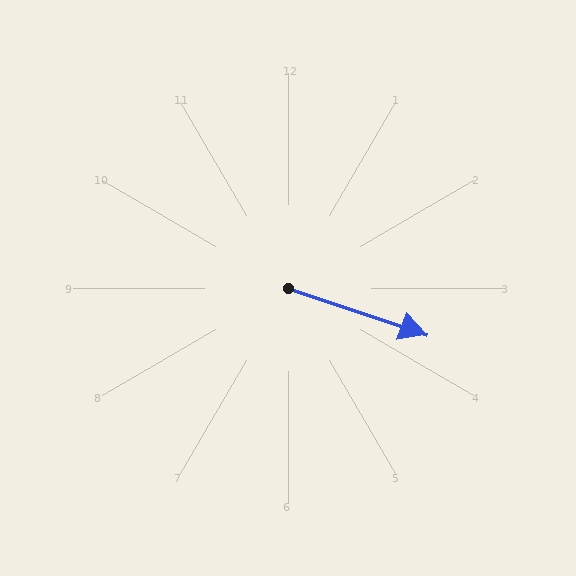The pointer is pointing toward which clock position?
Roughly 4 o'clock.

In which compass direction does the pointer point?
East.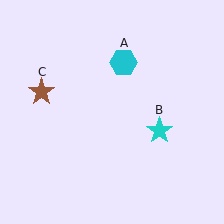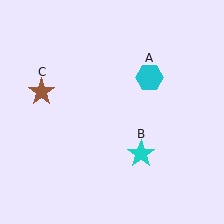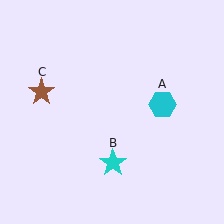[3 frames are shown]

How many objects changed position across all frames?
2 objects changed position: cyan hexagon (object A), cyan star (object B).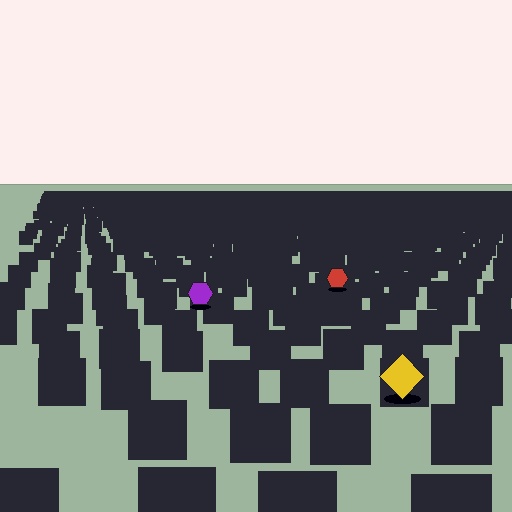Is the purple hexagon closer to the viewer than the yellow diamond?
No. The yellow diamond is closer — you can tell from the texture gradient: the ground texture is coarser near it.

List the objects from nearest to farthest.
From nearest to farthest: the yellow diamond, the purple hexagon, the red hexagon.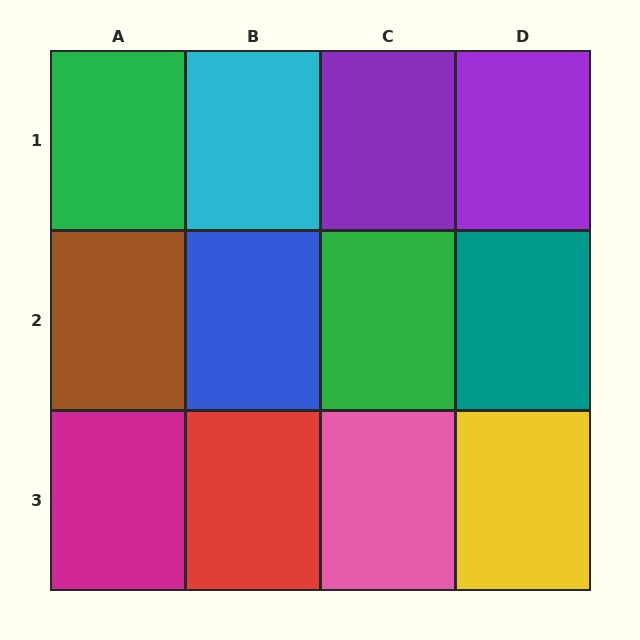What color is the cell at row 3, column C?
Pink.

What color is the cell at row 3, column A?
Magenta.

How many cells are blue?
1 cell is blue.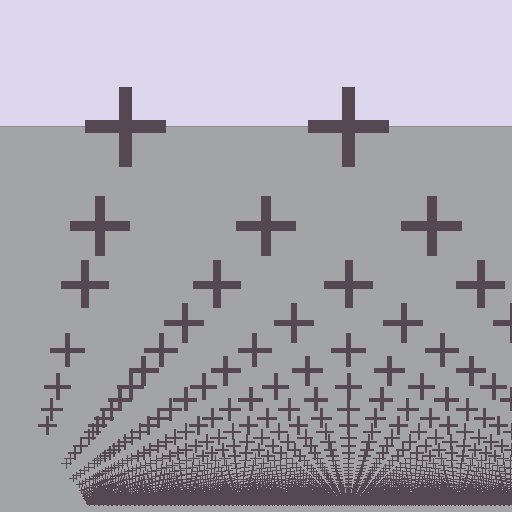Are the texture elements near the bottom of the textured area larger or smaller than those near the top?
Smaller. The gradient is inverted — elements near the bottom are smaller and denser.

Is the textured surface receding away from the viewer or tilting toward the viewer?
The surface appears to tilt toward the viewer. Texture elements get larger and sparser toward the top.